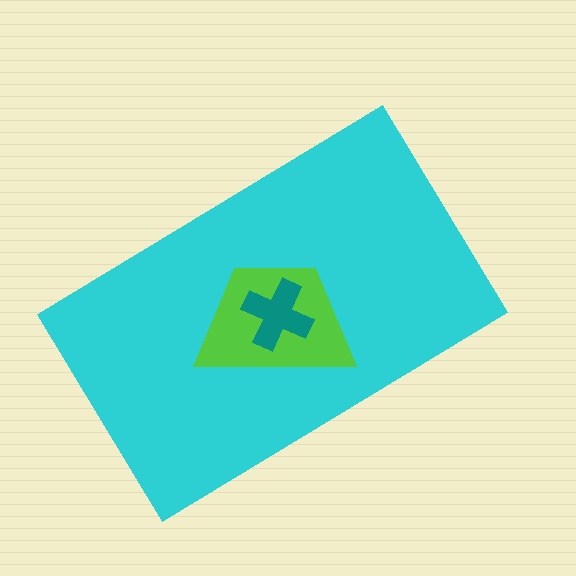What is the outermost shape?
The cyan rectangle.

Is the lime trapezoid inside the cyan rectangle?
Yes.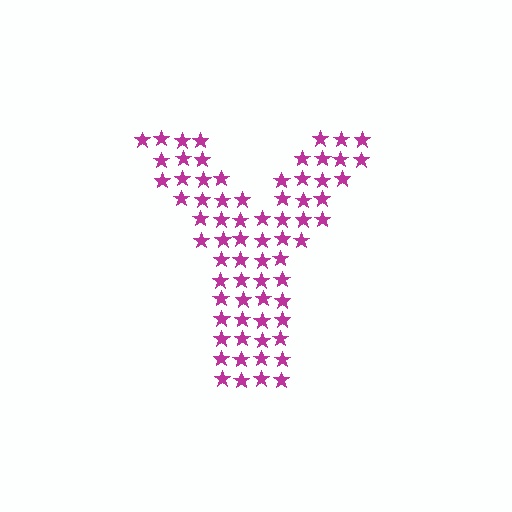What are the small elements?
The small elements are stars.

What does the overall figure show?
The overall figure shows the letter Y.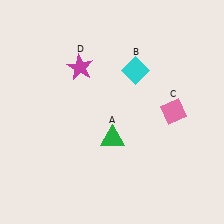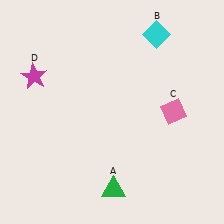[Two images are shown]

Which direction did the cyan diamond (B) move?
The cyan diamond (B) moved up.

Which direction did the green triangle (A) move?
The green triangle (A) moved down.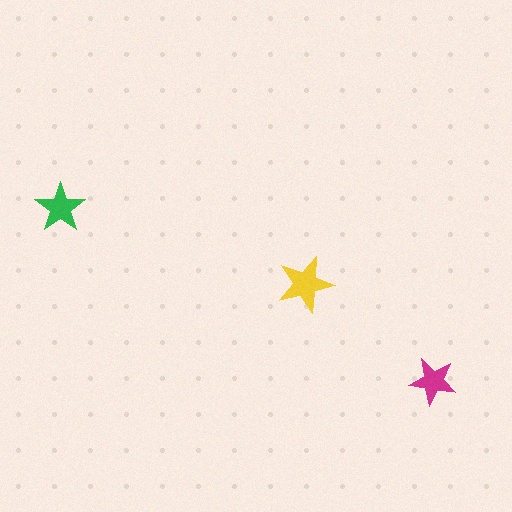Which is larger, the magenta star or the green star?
The green one.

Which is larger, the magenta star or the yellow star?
The yellow one.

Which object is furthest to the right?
The magenta star is rightmost.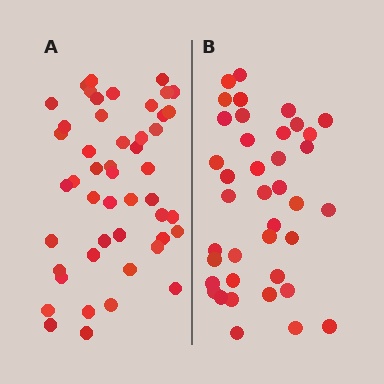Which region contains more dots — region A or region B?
Region A (the left region) has more dots.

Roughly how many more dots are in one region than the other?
Region A has roughly 8 or so more dots than region B.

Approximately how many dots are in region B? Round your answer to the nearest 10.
About 40 dots. (The exact count is 39, which rounds to 40.)